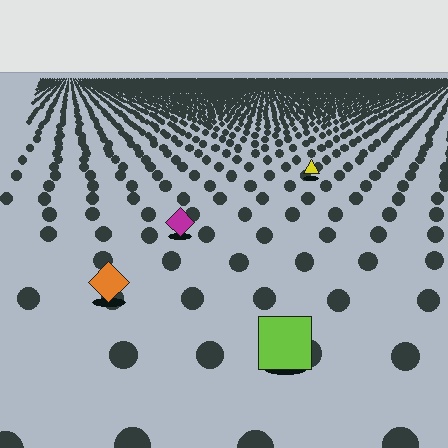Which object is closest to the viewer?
The lime square is closest. The texture marks near it are larger and more spread out.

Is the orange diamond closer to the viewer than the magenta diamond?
Yes. The orange diamond is closer — you can tell from the texture gradient: the ground texture is coarser near it.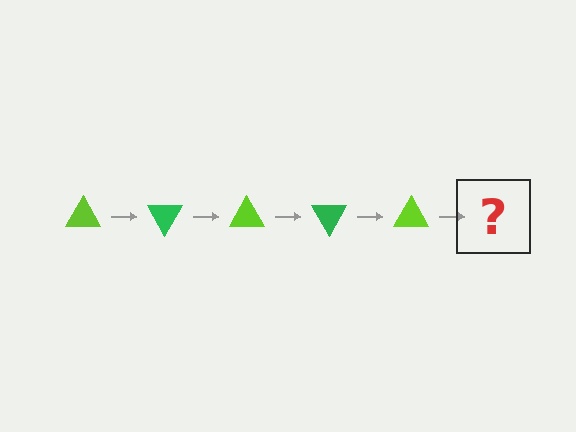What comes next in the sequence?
The next element should be a green triangle, rotated 300 degrees from the start.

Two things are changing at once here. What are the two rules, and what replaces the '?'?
The two rules are that it rotates 60 degrees each step and the color cycles through lime and green. The '?' should be a green triangle, rotated 300 degrees from the start.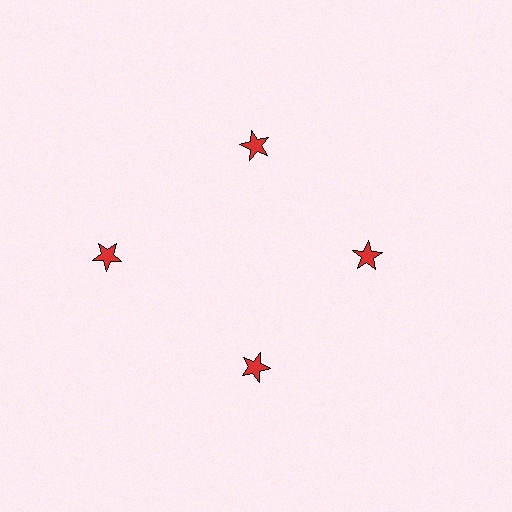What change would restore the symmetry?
The symmetry would be restored by moving it inward, back onto the ring so that all 4 stars sit at equal angles and equal distance from the center.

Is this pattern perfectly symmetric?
No. The 4 red stars are arranged in a ring, but one element near the 9 o'clock position is pushed outward from the center, breaking the 4-fold rotational symmetry.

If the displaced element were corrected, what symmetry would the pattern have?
It would have 4-fold rotational symmetry — the pattern would map onto itself every 90 degrees.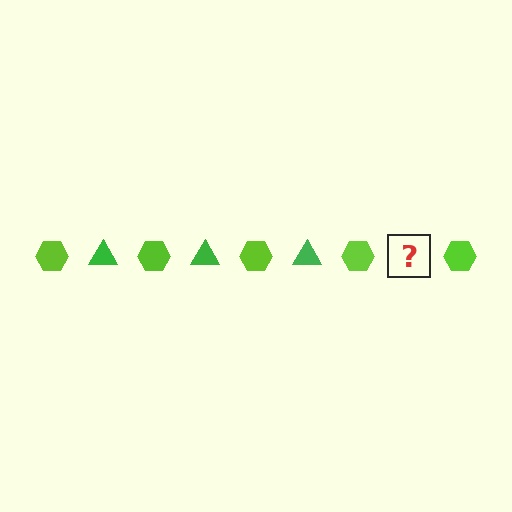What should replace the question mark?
The question mark should be replaced with a green triangle.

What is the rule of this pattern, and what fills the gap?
The rule is that the pattern alternates between lime hexagon and green triangle. The gap should be filled with a green triangle.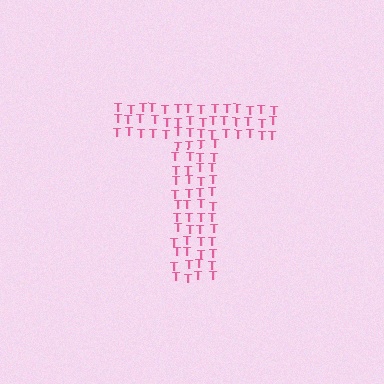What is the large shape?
The large shape is the letter T.